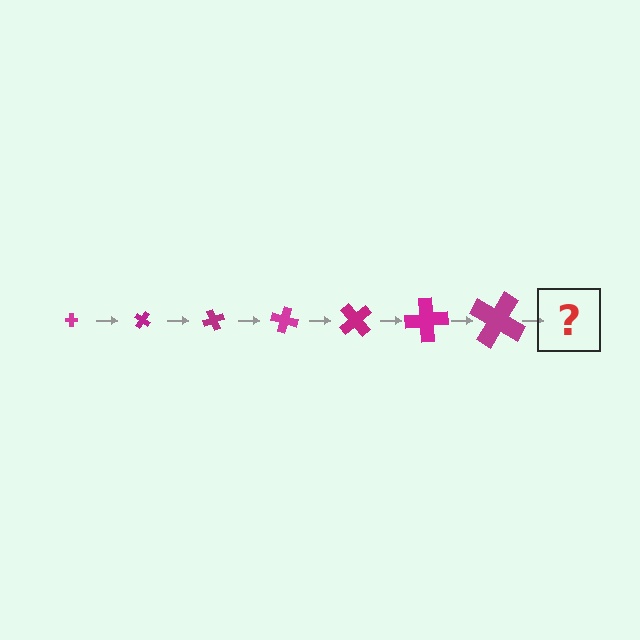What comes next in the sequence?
The next element should be a cross, larger than the previous one and rotated 245 degrees from the start.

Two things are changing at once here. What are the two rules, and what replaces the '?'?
The two rules are that the cross grows larger each step and it rotates 35 degrees each step. The '?' should be a cross, larger than the previous one and rotated 245 degrees from the start.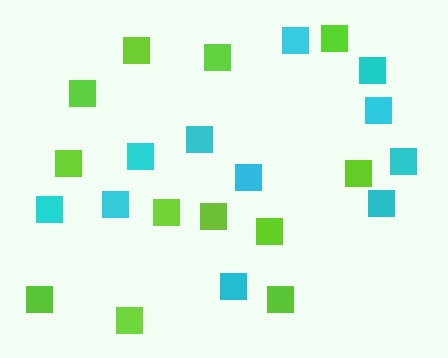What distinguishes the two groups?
There are 2 groups: one group of lime squares (12) and one group of cyan squares (11).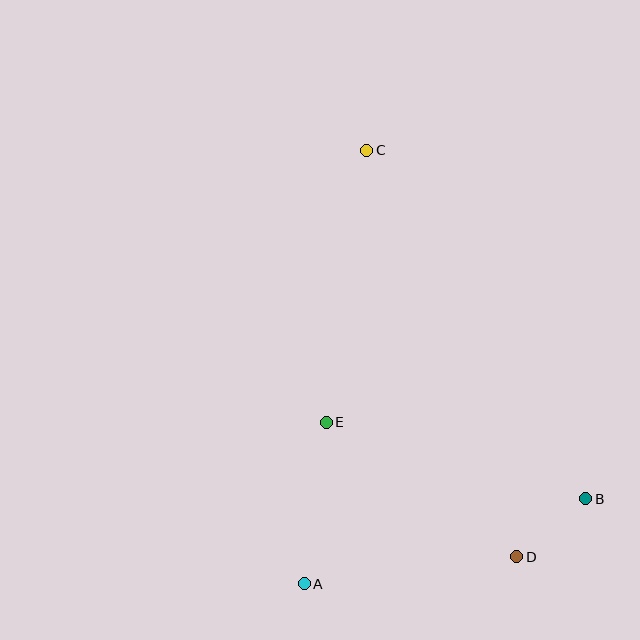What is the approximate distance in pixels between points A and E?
The distance between A and E is approximately 163 pixels.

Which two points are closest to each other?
Points B and D are closest to each other.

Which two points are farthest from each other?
Points A and C are farthest from each other.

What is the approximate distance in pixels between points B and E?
The distance between B and E is approximately 271 pixels.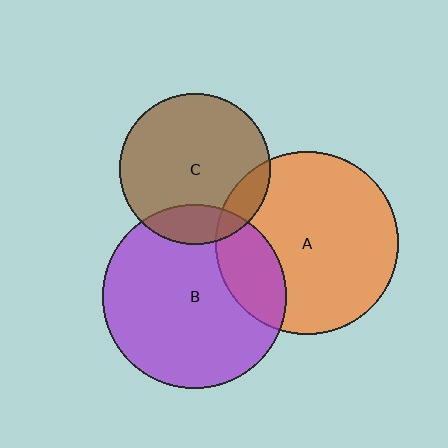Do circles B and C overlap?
Yes.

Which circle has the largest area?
Circle B (purple).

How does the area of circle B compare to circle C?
Approximately 1.5 times.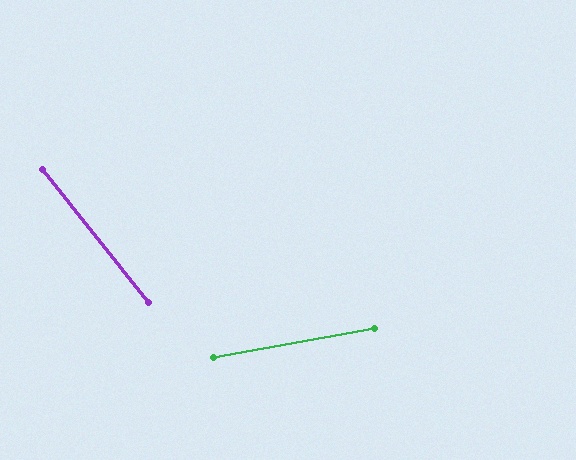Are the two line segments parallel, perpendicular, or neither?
Neither parallel nor perpendicular — they differ by about 62°.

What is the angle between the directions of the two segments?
Approximately 62 degrees.